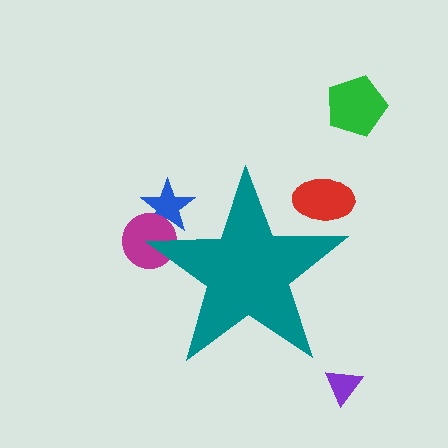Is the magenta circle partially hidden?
Yes, the magenta circle is partially hidden behind the teal star.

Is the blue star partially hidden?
Yes, the blue star is partially hidden behind the teal star.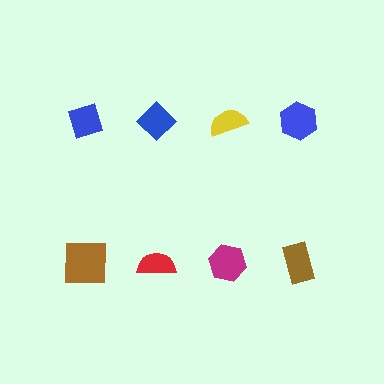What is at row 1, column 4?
A blue hexagon.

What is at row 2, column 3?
A magenta hexagon.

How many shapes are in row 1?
4 shapes.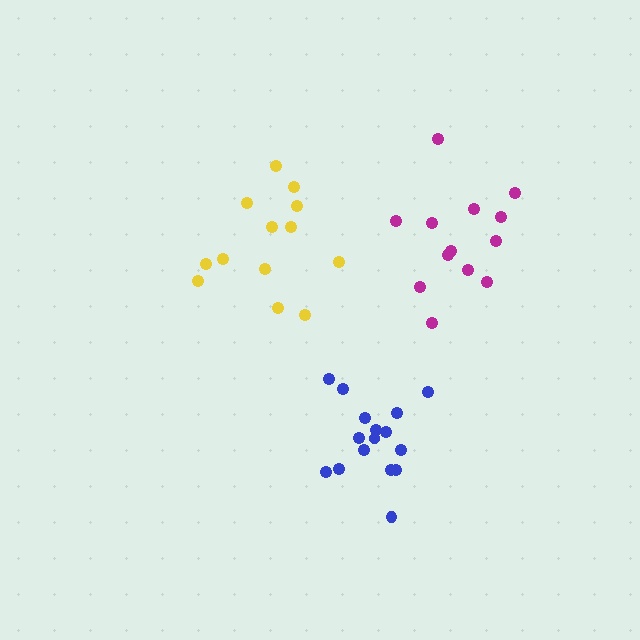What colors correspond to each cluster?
The clusters are colored: yellow, blue, magenta.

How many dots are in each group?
Group 1: 13 dots, Group 2: 16 dots, Group 3: 13 dots (42 total).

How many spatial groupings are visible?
There are 3 spatial groupings.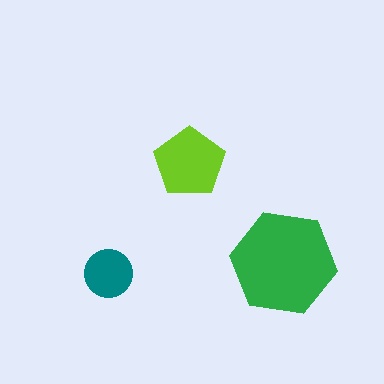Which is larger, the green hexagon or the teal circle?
The green hexagon.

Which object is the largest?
The green hexagon.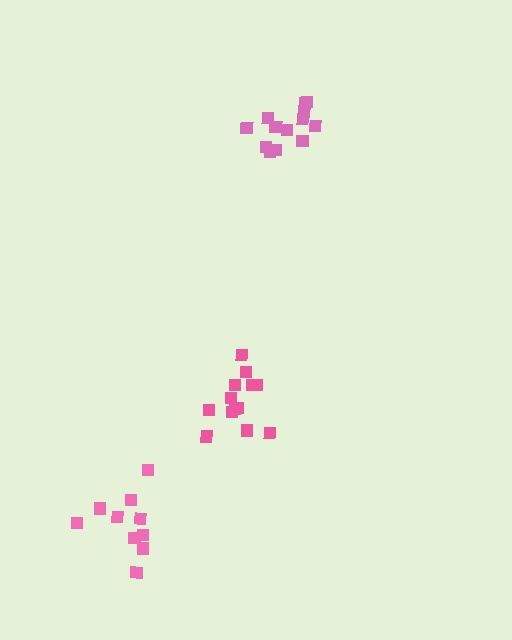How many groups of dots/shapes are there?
There are 3 groups.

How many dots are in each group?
Group 1: 13 dots, Group 2: 10 dots, Group 3: 13 dots (36 total).